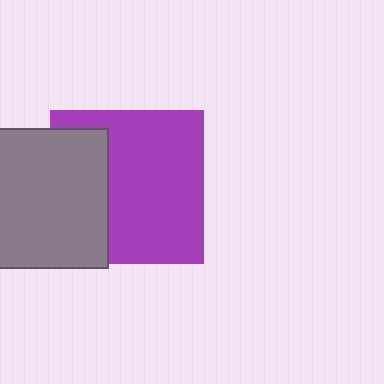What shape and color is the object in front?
The object in front is a gray rectangle.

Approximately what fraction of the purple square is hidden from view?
Roughly 34% of the purple square is hidden behind the gray rectangle.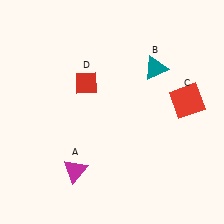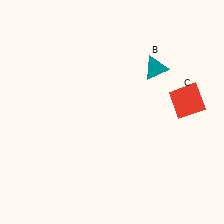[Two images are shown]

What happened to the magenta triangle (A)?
The magenta triangle (A) was removed in Image 2. It was in the bottom-left area of Image 1.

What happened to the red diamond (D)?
The red diamond (D) was removed in Image 2. It was in the top-left area of Image 1.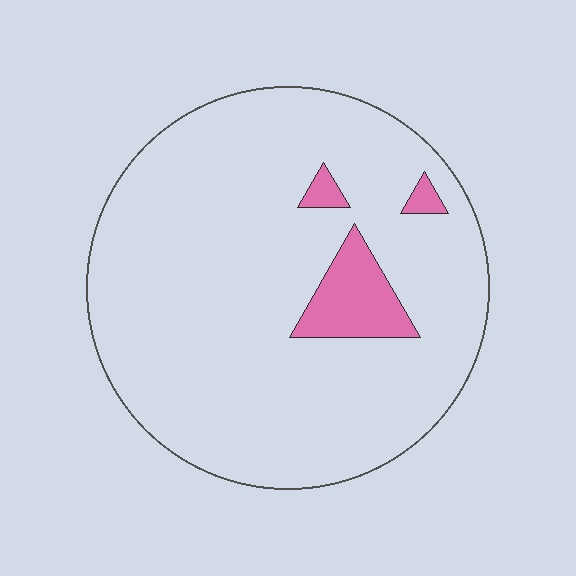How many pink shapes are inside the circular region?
3.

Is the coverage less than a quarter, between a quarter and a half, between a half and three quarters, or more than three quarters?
Less than a quarter.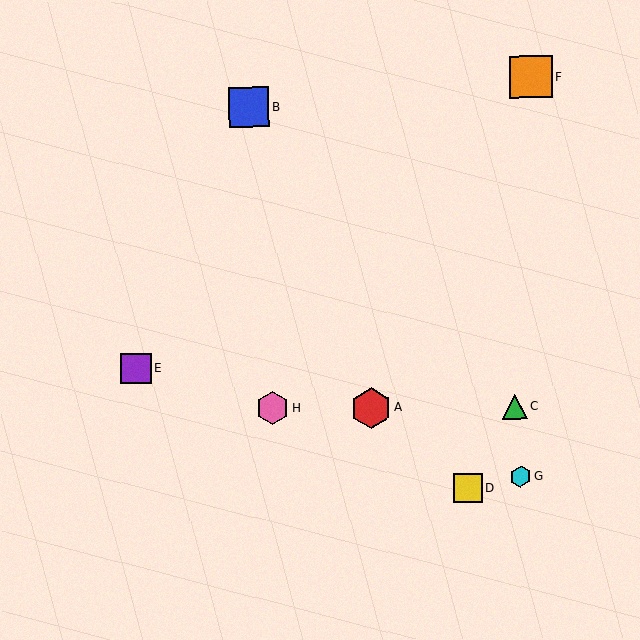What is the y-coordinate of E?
Object E is at y≈369.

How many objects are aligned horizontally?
3 objects (A, C, H) are aligned horizontally.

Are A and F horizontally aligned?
No, A is at y≈408 and F is at y≈77.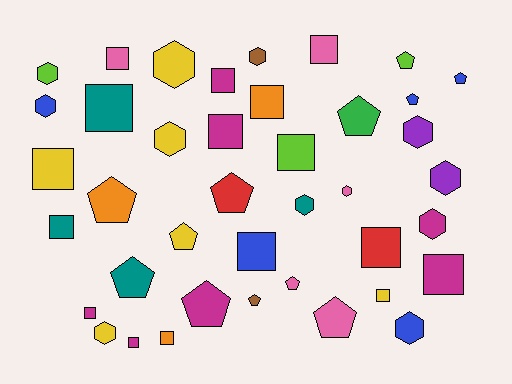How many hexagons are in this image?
There are 12 hexagons.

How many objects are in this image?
There are 40 objects.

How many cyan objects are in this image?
There are no cyan objects.